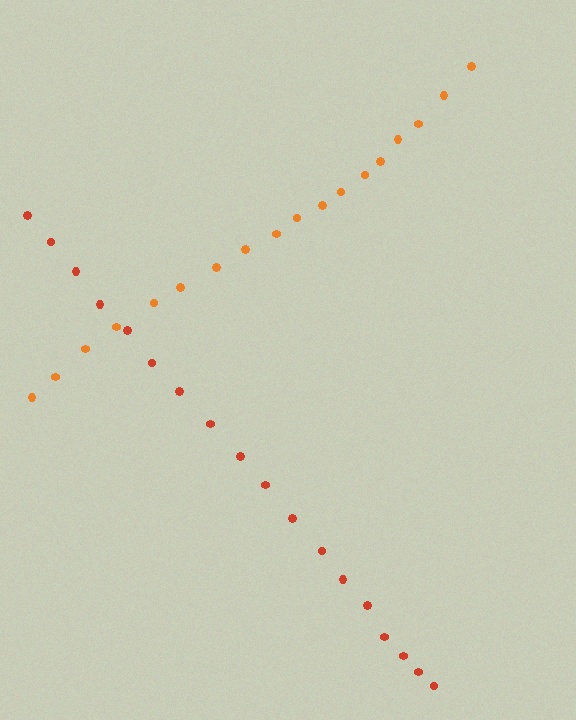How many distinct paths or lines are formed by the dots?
There are 2 distinct paths.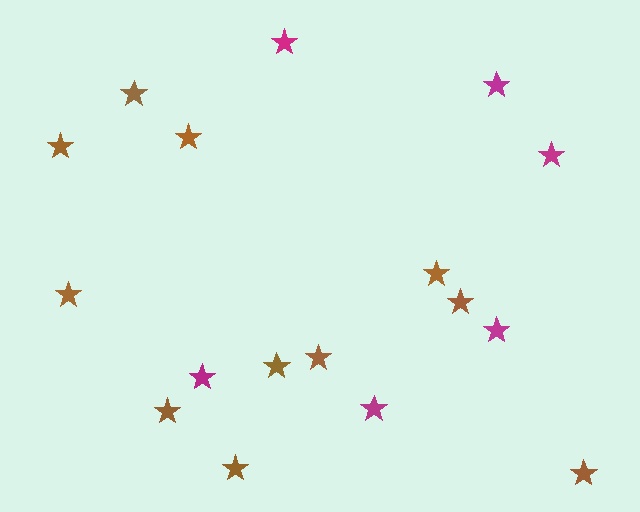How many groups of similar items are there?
There are 2 groups: one group of magenta stars (6) and one group of brown stars (11).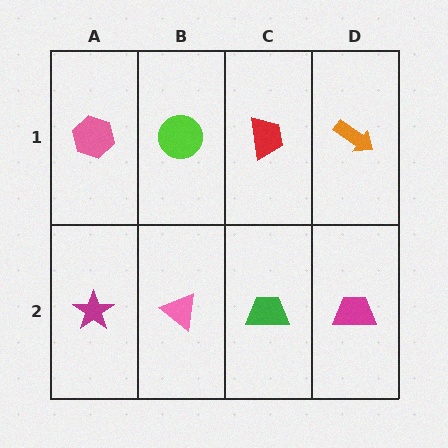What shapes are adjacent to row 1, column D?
A magenta trapezoid (row 2, column D), a red trapezoid (row 1, column C).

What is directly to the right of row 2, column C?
A magenta trapezoid.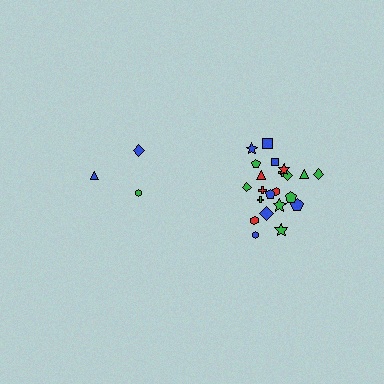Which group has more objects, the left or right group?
The right group.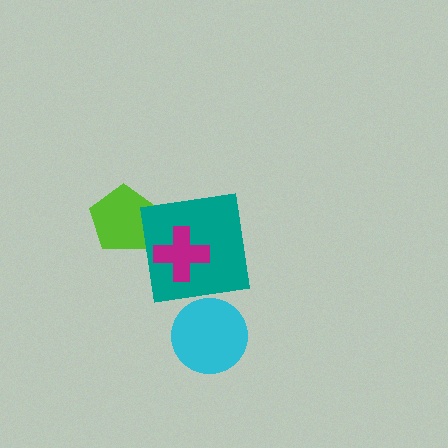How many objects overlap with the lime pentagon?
0 objects overlap with the lime pentagon.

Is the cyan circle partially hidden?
No, no other shape covers it.